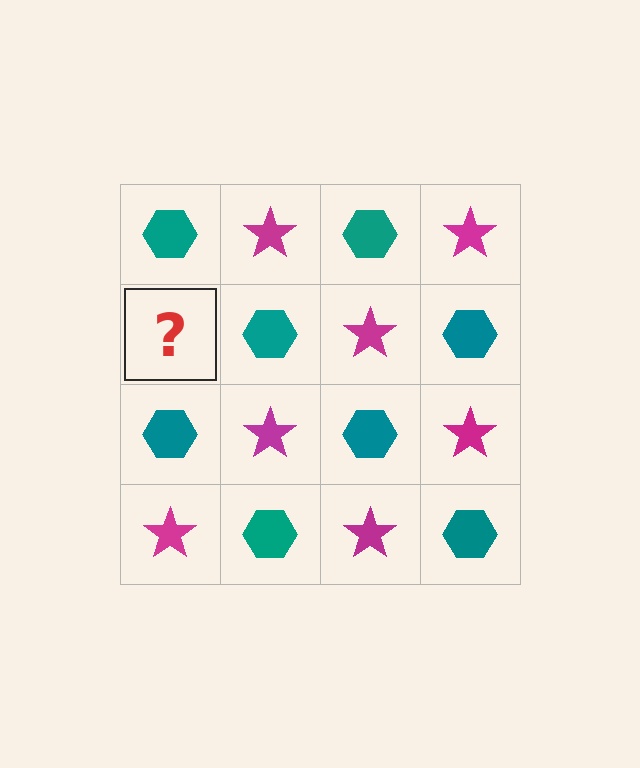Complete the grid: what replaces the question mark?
The question mark should be replaced with a magenta star.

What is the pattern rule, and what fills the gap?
The rule is that it alternates teal hexagon and magenta star in a checkerboard pattern. The gap should be filled with a magenta star.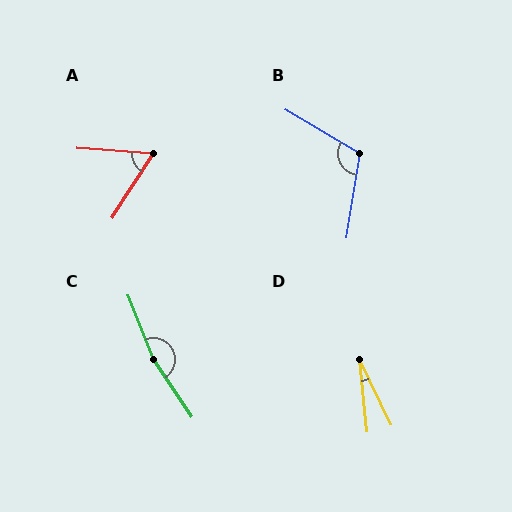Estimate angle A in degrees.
Approximately 61 degrees.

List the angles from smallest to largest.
D (19°), A (61°), B (111°), C (168°).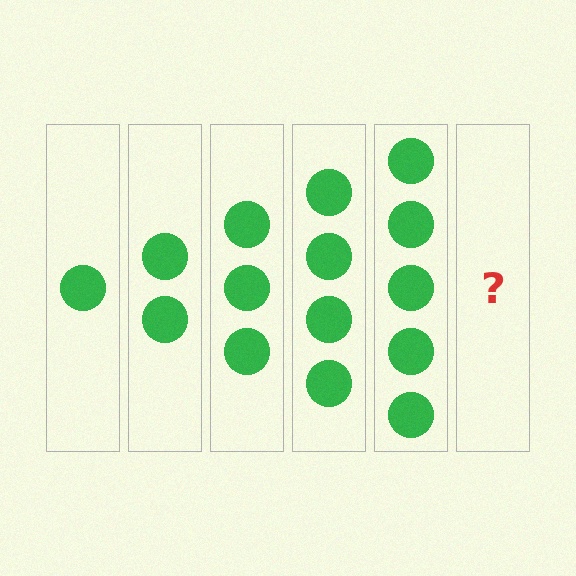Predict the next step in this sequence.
The next step is 6 circles.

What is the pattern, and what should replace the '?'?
The pattern is that each step adds one more circle. The '?' should be 6 circles.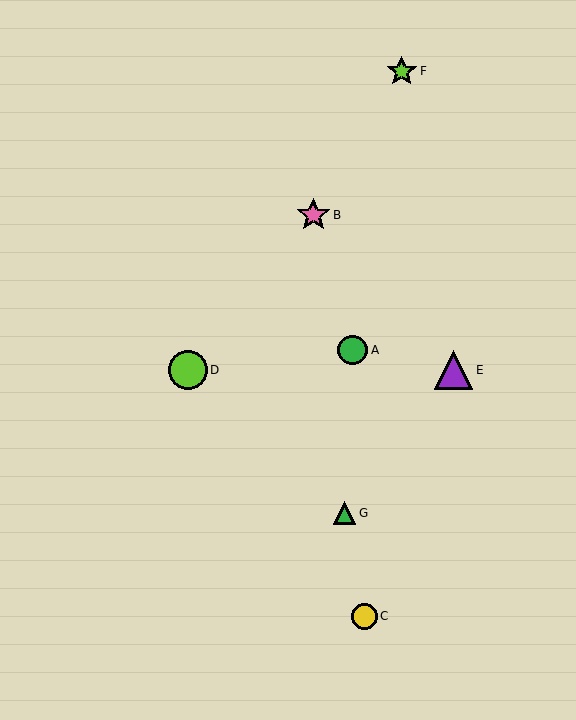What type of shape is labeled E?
Shape E is a purple triangle.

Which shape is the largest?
The lime circle (labeled D) is the largest.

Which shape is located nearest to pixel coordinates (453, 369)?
The purple triangle (labeled E) at (454, 370) is nearest to that location.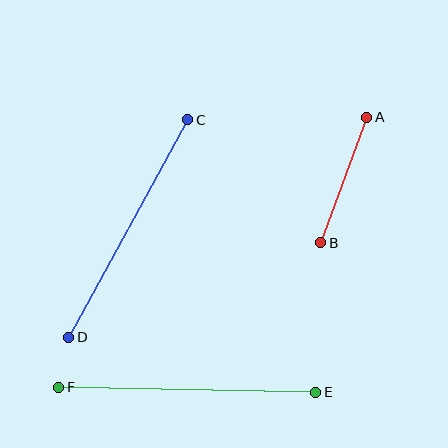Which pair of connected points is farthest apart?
Points E and F are farthest apart.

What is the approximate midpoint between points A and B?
The midpoint is at approximately (344, 180) pixels.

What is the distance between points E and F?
The distance is approximately 257 pixels.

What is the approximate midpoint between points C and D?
The midpoint is at approximately (128, 229) pixels.